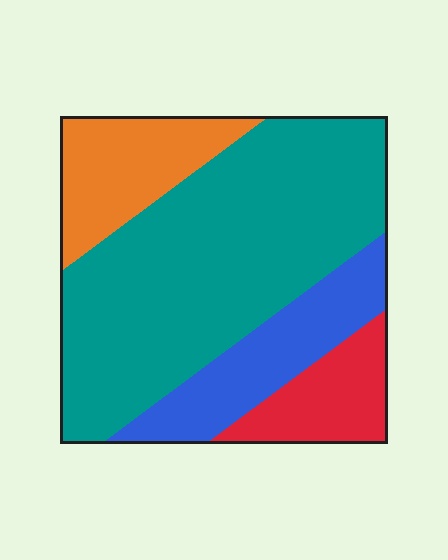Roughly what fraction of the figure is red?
Red takes up less than a sixth of the figure.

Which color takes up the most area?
Teal, at roughly 55%.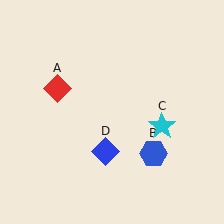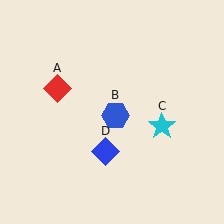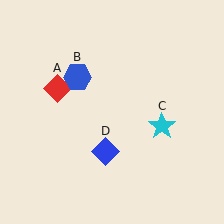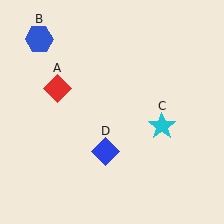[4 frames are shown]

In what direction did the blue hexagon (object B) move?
The blue hexagon (object B) moved up and to the left.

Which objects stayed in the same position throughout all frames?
Red diamond (object A) and cyan star (object C) and blue diamond (object D) remained stationary.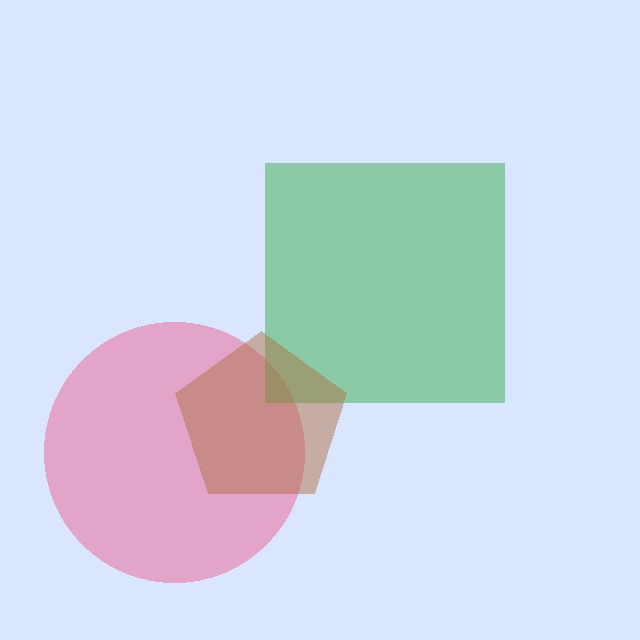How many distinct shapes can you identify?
There are 3 distinct shapes: a pink circle, a green square, a brown pentagon.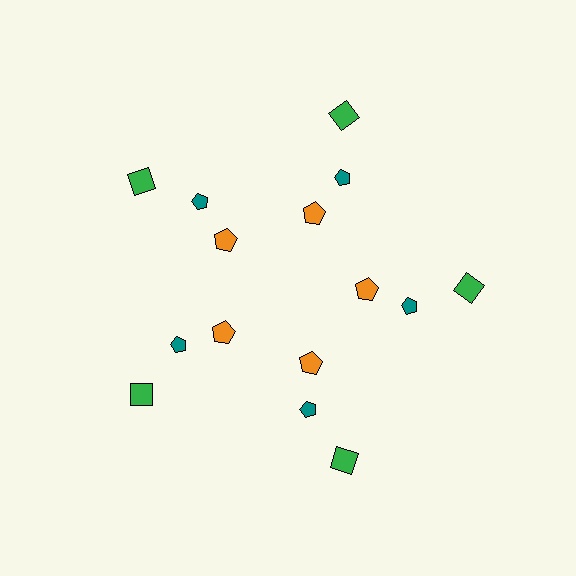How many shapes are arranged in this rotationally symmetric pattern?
There are 15 shapes, arranged in 5 groups of 3.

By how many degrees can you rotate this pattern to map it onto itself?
The pattern maps onto itself every 72 degrees of rotation.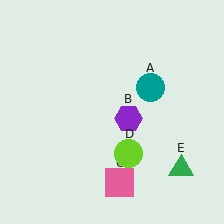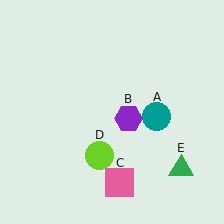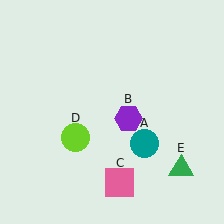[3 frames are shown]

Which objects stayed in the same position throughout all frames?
Purple hexagon (object B) and pink square (object C) and green triangle (object E) remained stationary.